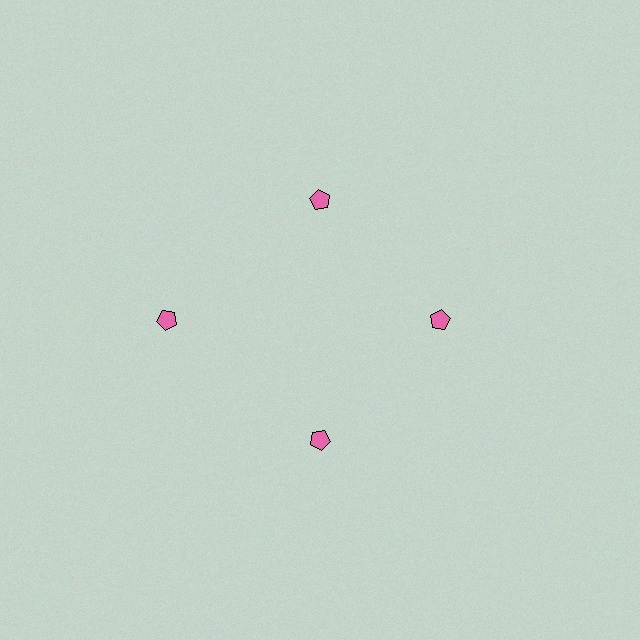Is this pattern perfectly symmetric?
No. The 4 pink pentagons are arranged in a ring, but one element near the 9 o'clock position is pushed outward from the center, breaking the 4-fold rotational symmetry.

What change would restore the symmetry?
The symmetry would be restored by moving it inward, back onto the ring so that all 4 pentagons sit at equal angles and equal distance from the center.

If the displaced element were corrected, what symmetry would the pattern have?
It would have 4-fold rotational symmetry — the pattern would map onto itself every 90 degrees.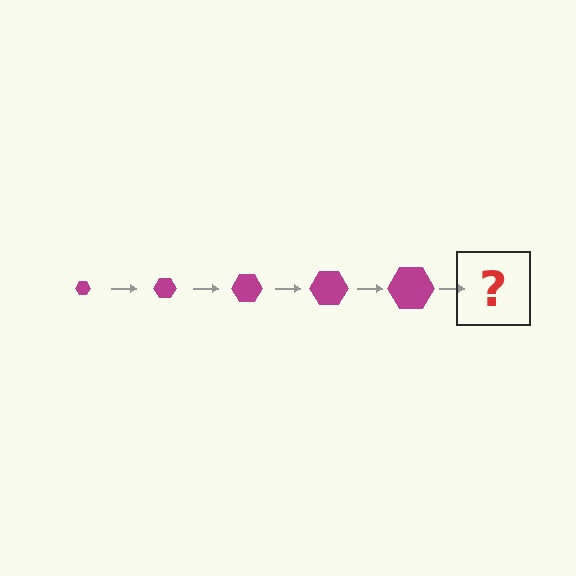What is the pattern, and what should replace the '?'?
The pattern is that the hexagon gets progressively larger each step. The '?' should be a magenta hexagon, larger than the previous one.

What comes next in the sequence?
The next element should be a magenta hexagon, larger than the previous one.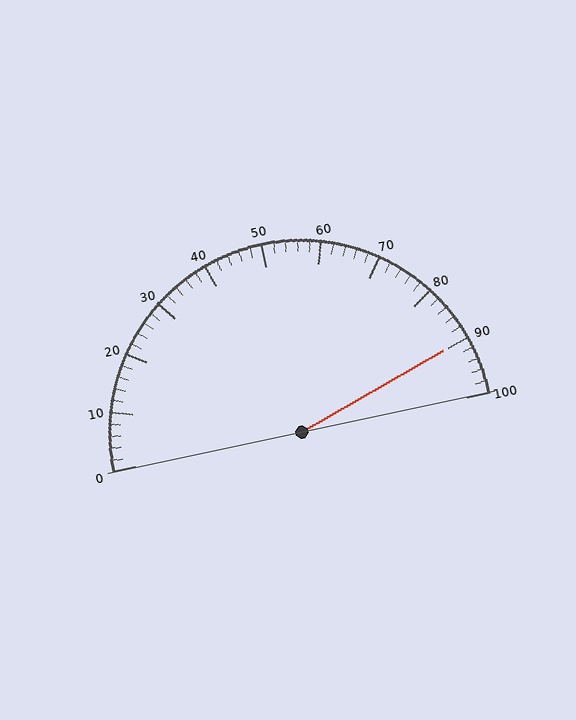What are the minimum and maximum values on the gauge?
The gauge ranges from 0 to 100.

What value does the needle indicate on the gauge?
The needle indicates approximately 90.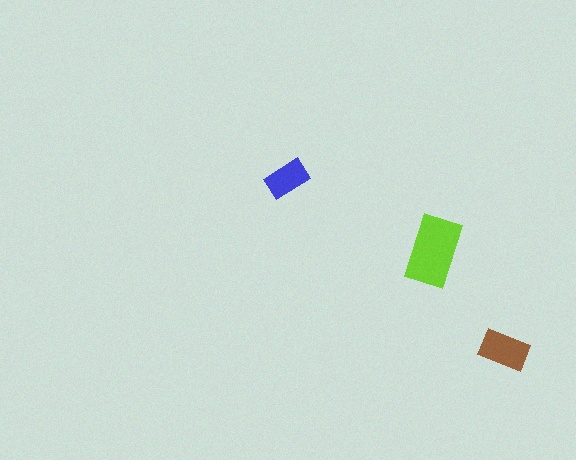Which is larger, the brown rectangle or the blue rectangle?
The brown one.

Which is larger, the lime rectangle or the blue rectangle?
The lime one.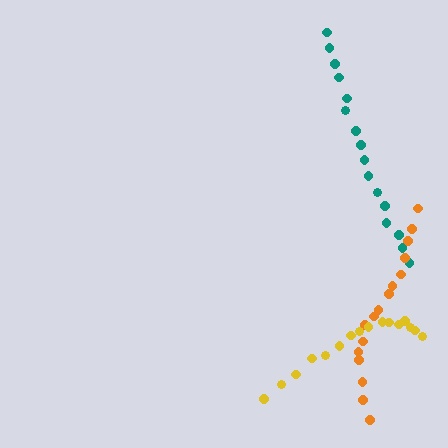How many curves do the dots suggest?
There are 3 distinct paths.